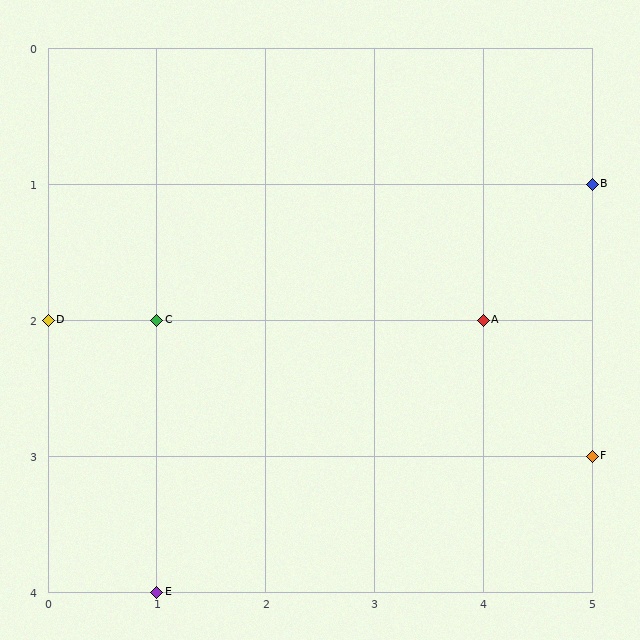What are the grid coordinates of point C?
Point C is at grid coordinates (1, 2).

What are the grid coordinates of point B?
Point B is at grid coordinates (5, 1).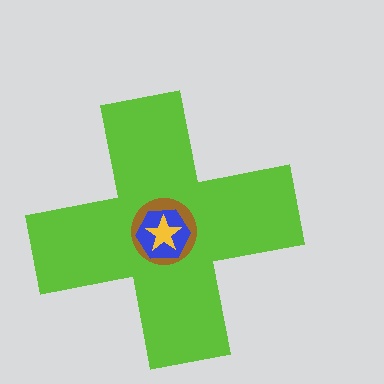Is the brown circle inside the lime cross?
Yes.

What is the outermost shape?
The lime cross.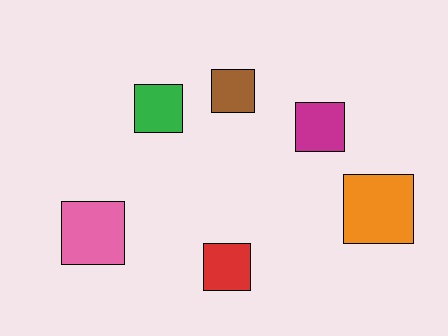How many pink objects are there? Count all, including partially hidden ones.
There is 1 pink object.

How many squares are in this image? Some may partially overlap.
There are 6 squares.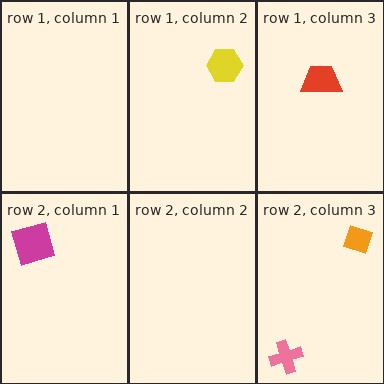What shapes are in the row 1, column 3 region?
The red trapezoid.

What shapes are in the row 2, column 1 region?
The magenta square.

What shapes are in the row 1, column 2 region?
The yellow hexagon.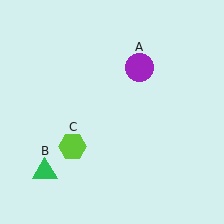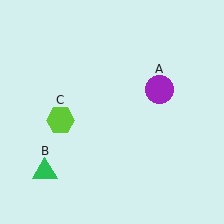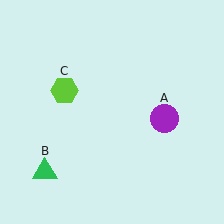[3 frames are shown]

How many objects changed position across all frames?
2 objects changed position: purple circle (object A), lime hexagon (object C).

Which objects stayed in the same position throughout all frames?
Green triangle (object B) remained stationary.